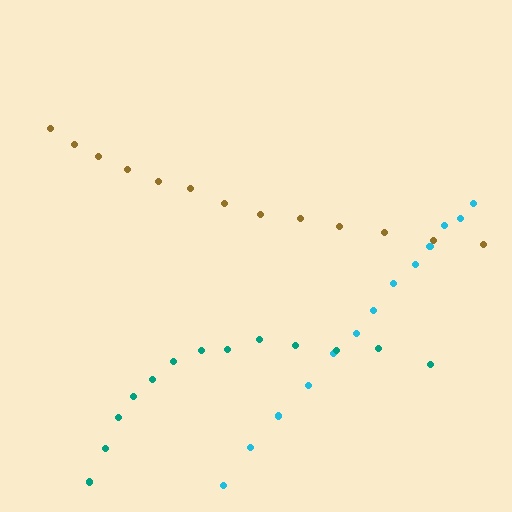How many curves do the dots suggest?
There are 3 distinct paths.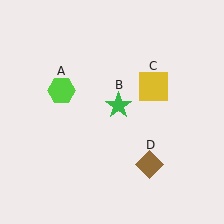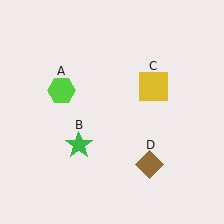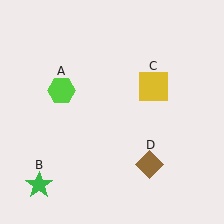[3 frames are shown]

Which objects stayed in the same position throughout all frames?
Lime hexagon (object A) and yellow square (object C) and brown diamond (object D) remained stationary.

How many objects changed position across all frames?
1 object changed position: green star (object B).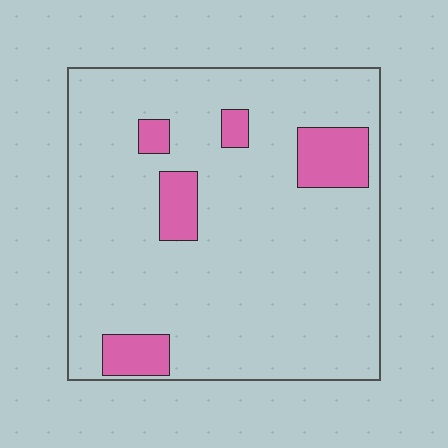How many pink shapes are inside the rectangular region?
5.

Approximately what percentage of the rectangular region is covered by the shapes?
Approximately 10%.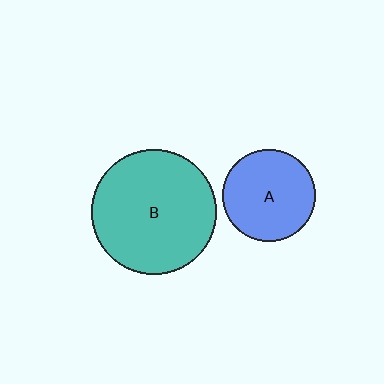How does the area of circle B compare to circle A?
Approximately 1.9 times.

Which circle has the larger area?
Circle B (teal).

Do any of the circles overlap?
No, none of the circles overlap.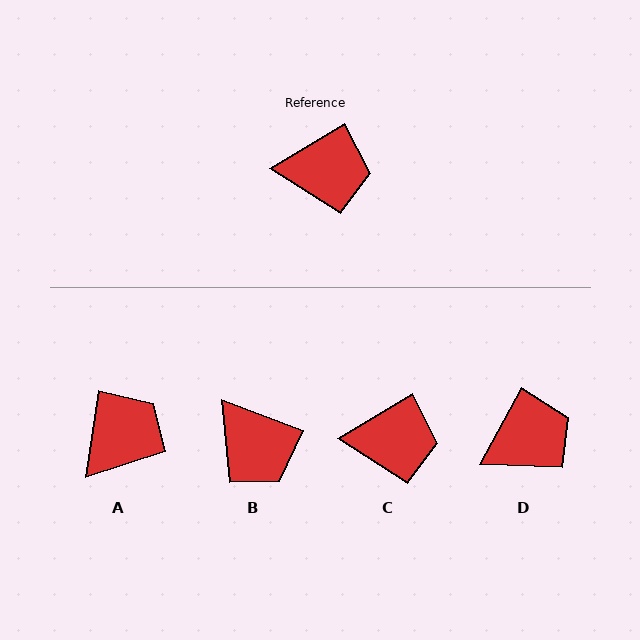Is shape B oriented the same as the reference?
No, it is off by about 52 degrees.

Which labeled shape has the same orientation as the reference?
C.